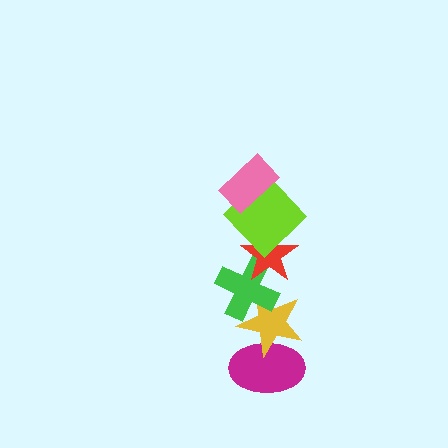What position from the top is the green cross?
The green cross is 4th from the top.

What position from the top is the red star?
The red star is 3rd from the top.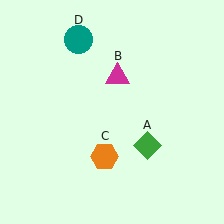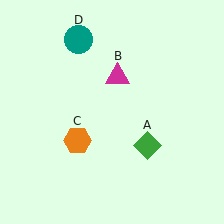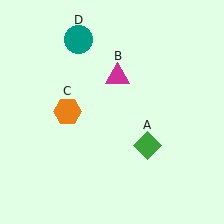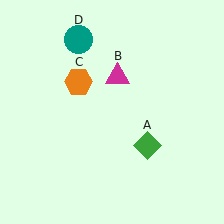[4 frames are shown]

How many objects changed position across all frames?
1 object changed position: orange hexagon (object C).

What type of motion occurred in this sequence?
The orange hexagon (object C) rotated clockwise around the center of the scene.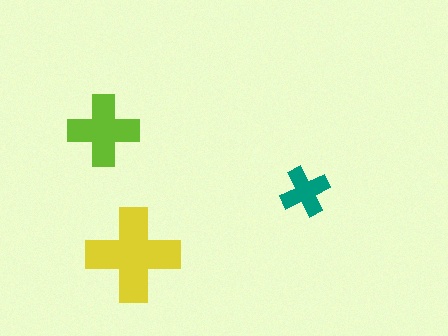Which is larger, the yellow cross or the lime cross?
The yellow one.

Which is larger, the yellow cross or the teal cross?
The yellow one.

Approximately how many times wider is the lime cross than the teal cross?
About 1.5 times wider.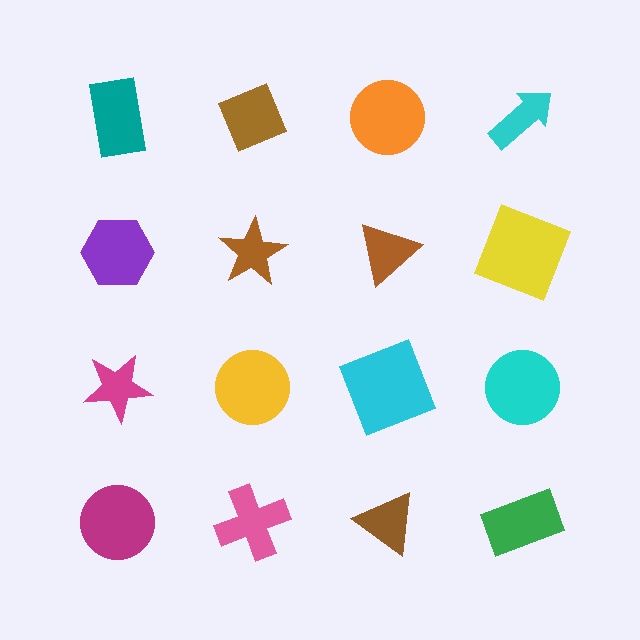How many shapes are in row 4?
4 shapes.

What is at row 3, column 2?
A yellow circle.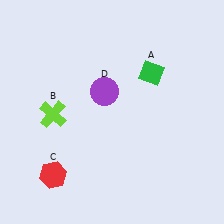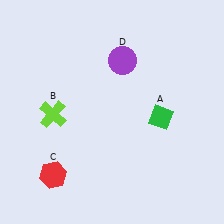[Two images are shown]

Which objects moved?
The objects that moved are: the green diamond (A), the purple circle (D).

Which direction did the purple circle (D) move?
The purple circle (D) moved up.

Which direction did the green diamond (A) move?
The green diamond (A) moved down.